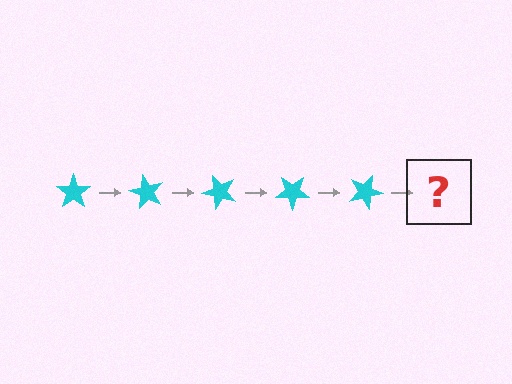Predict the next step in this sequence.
The next step is a cyan star rotated 300 degrees.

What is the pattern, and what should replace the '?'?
The pattern is that the star rotates 60 degrees each step. The '?' should be a cyan star rotated 300 degrees.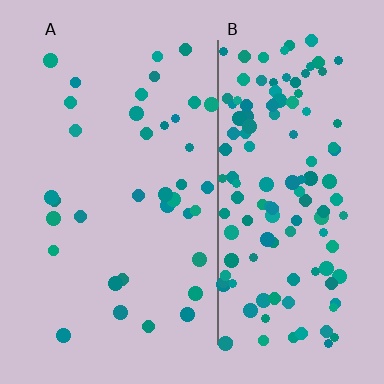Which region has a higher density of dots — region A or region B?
B (the right).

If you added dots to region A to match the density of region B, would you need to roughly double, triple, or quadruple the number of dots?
Approximately quadruple.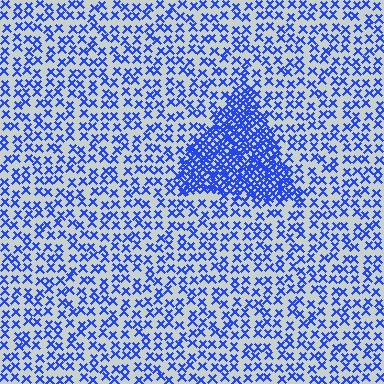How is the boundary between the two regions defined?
The boundary is defined by a change in element density (approximately 2.7x ratio). All elements are the same color, size, and shape.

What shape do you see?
I see a triangle.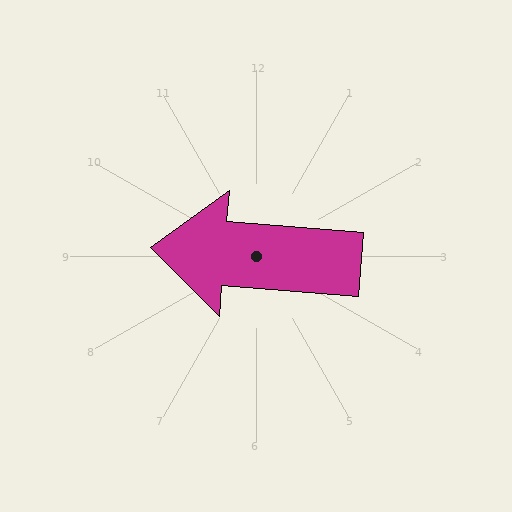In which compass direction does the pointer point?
West.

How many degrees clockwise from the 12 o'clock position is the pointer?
Approximately 275 degrees.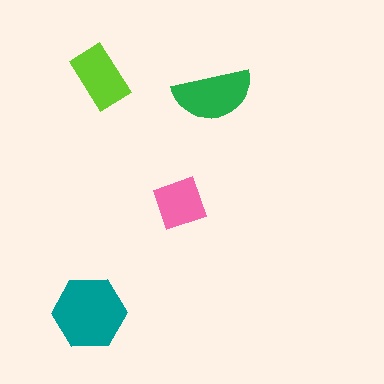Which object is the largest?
The teal hexagon.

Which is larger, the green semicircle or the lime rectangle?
The green semicircle.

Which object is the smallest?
The pink diamond.